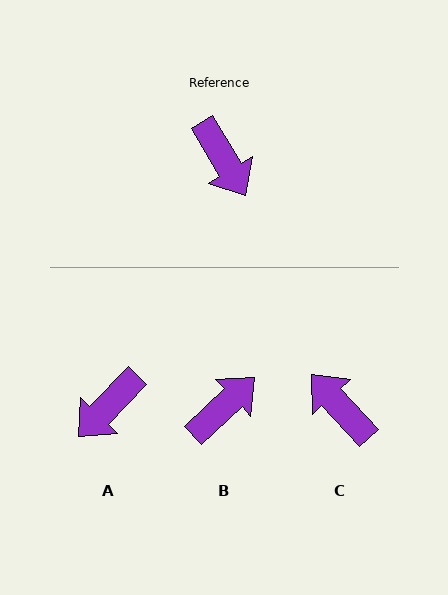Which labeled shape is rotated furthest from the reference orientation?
C, about 169 degrees away.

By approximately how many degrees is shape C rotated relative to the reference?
Approximately 169 degrees clockwise.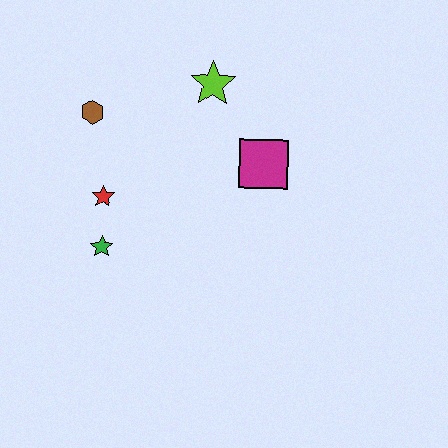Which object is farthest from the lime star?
The green star is farthest from the lime star.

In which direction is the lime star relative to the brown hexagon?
The lime star is to the right of the brown hexagon.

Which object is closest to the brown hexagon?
The red star is closest to the brown hexagon.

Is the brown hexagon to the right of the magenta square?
No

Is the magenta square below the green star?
No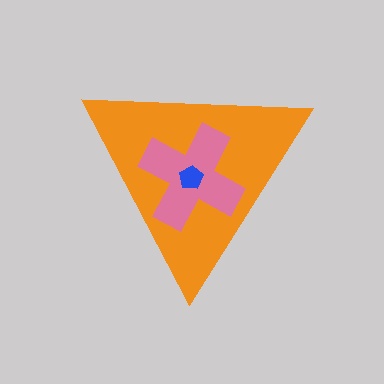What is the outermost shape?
The orange triangle.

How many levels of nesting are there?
3.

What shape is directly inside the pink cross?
The blue pentagon.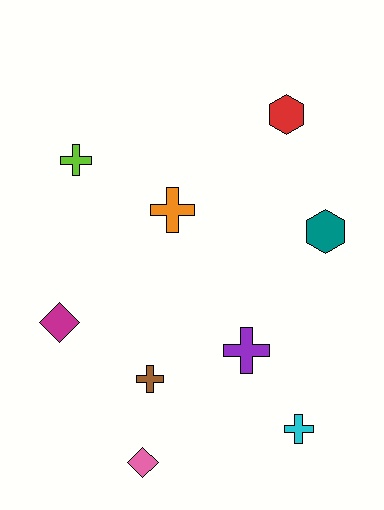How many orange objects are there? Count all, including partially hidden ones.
There is 1 orange object.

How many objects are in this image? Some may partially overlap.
There are 9 objects.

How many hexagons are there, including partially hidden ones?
There are 2 hexagons.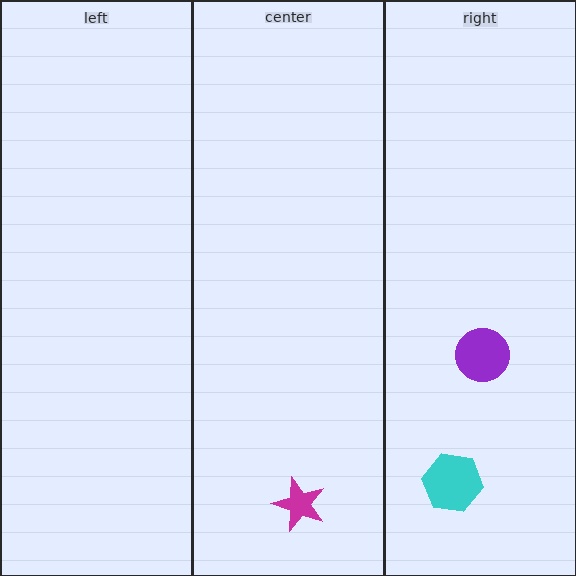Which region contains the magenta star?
The center region.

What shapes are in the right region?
The cyan hexagon, the purple circle.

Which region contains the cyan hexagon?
The right region.